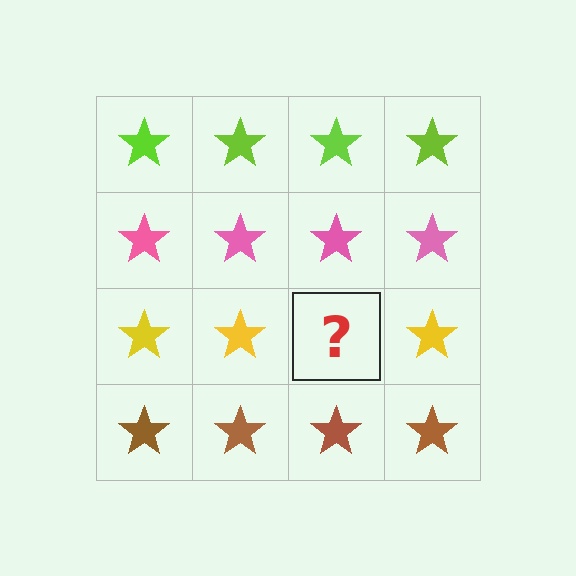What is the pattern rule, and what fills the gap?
The rule is that each row has a consistent color. The gap should be filled with a yellow star.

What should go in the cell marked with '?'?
The missing cell should contain a yellow star.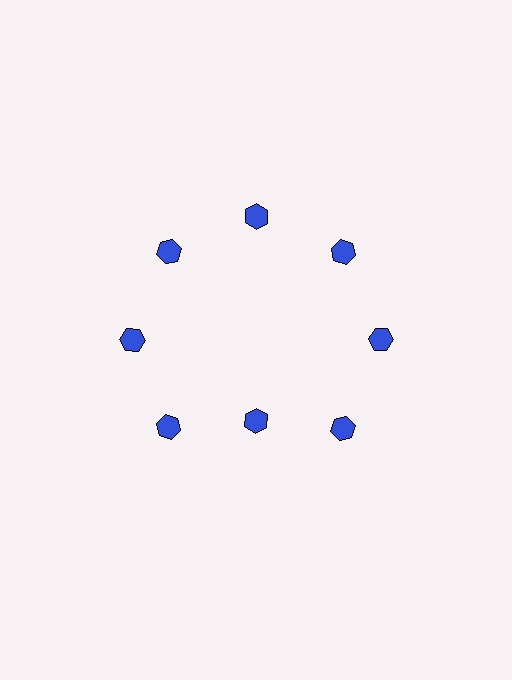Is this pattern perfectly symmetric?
No. The 8 blue hexagons are arranged in a ring, but one element near the 6 o'clock position is pulled inward toward the center, breaking the 8-fold rotational symmetry.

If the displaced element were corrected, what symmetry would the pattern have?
It would have 8-fold rotational symmetry — the pattern would map onto itself every 45 degrees.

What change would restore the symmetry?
The symmetry would be restored by moving it outward, back onto the ring so that all 8 hexagons sit at equal angles and equal distance from the center.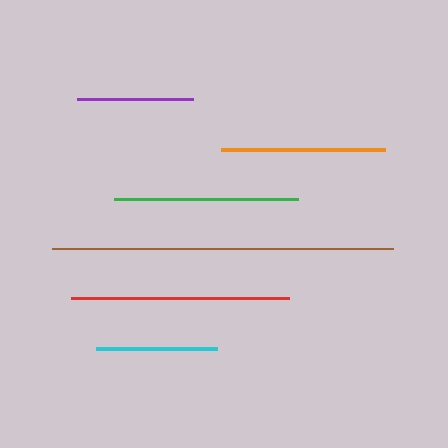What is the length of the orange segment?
The orange segment is approximately 165 pixels long.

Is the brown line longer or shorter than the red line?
The brown line is longer than the red line.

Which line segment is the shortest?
The purple line is the shortest at approximately 116 pixels.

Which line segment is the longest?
The brown line is the longest at approximately 342 pixels.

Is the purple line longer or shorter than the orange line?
The orange line is longer than the purple line.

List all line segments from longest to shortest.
From longest to shortest: brown, red, green, orange, cyan, purple.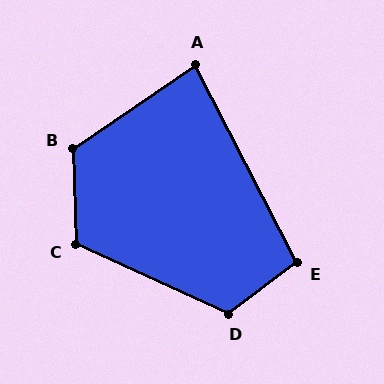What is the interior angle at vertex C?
Approximately 117 degrees (obtuse).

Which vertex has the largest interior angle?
B, at approximately 122 degrees.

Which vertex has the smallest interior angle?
A, at approximately 83 degrees.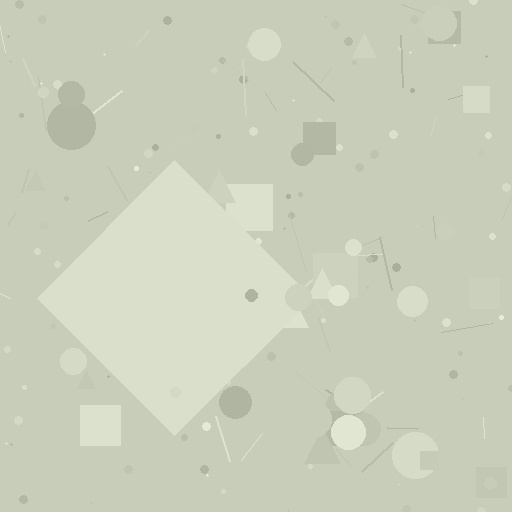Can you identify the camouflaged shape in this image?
The camouflaged shape is a diamond.